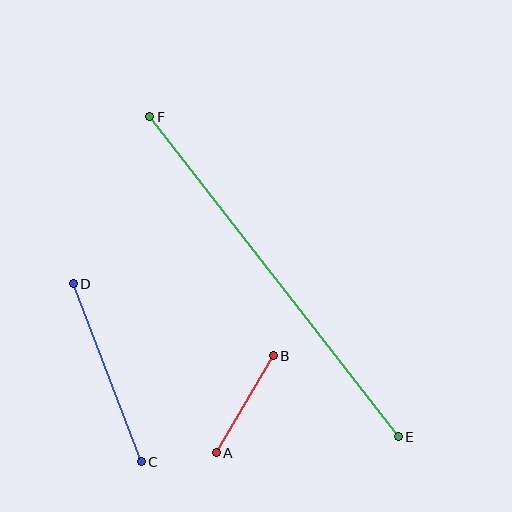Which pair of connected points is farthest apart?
Points E and F are farthest apart.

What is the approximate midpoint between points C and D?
The midpoint is at approximately (107, 373) pixels.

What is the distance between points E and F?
The distance is approximately 405 pixels.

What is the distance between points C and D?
The distance is approximately 191 pixels.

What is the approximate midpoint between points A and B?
The midpoint is at approximately (245, 404) pixels.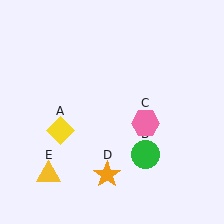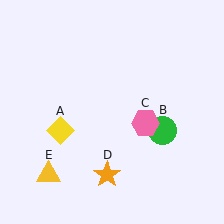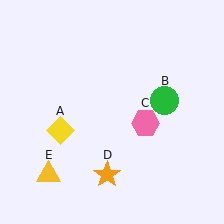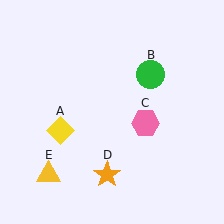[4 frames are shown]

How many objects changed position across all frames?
1 object changed position: green circle (object B).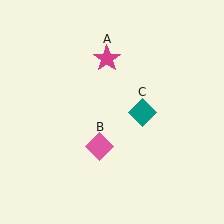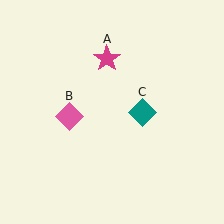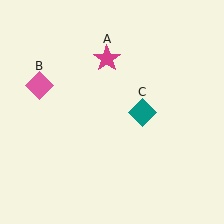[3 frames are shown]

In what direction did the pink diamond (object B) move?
The pink diamond (object B) moved up and to the left.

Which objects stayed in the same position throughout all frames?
Magenta star (object A) and teal diamond (object C) remained stationary.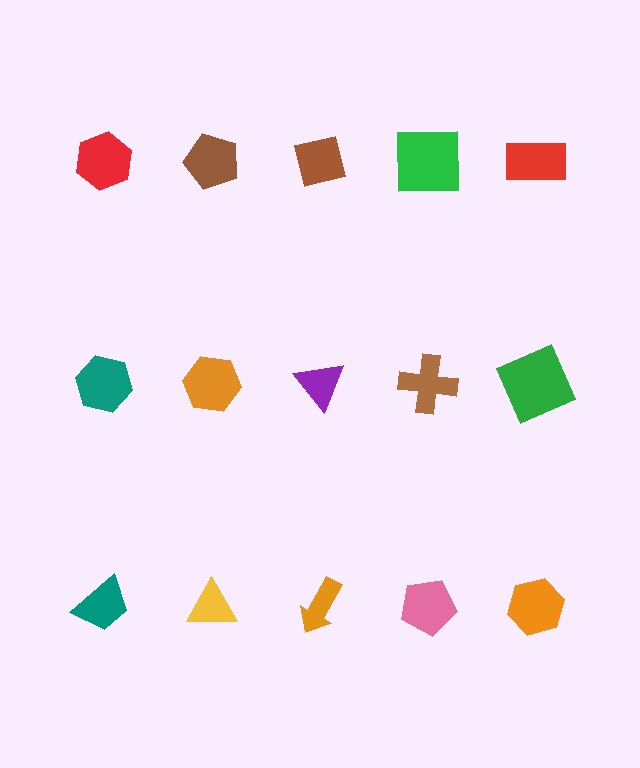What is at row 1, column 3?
A brown square.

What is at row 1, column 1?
A red hexagon.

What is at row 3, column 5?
An orange hexagon.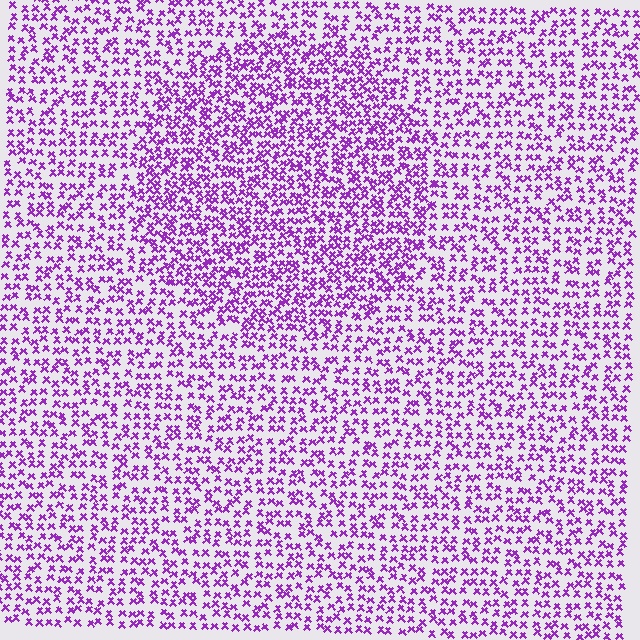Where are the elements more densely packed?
The elements are more densely packed inside the circle boundary.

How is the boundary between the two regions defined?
The boundary is defined by a change in element density (approximately 1.6x ratio). All elements are the same color, size, and shape.